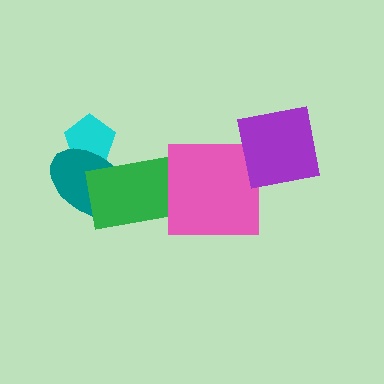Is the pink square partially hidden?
No, no other shape covers it.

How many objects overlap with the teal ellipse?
2 objects overlap with the teal ellipse.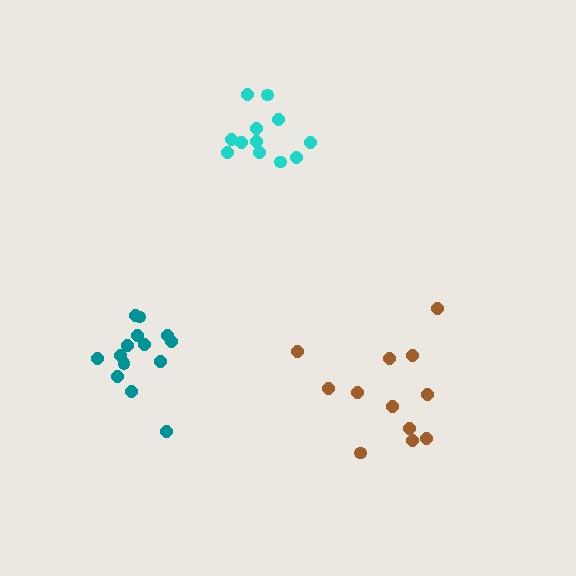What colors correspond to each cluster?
The clusters are colored: teal, brown, cyan.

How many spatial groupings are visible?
There are 3 spatial groupings.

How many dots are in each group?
Group 1: 14 dots, Group 2: 12 dots, Group 3: 12 dots (38 total).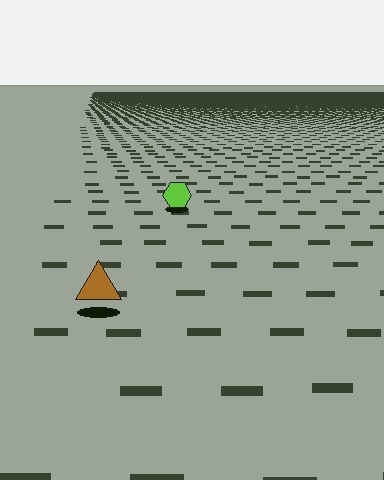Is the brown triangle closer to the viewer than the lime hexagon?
Yes. The brown triangle is closer — you can tell from the texture gradient: the ground texture is coarser near it.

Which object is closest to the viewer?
The brown triangle is closest. The texture marks near it are larger and more spread out.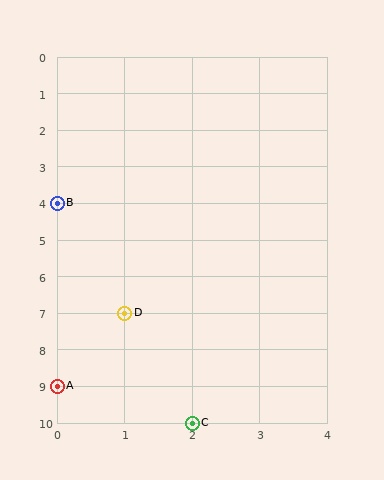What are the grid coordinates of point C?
Point C is at grid coordinates (2, 10).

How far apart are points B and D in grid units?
Points B and D are 1 column and 3 rows apart (about 3.2 grid units diagonally).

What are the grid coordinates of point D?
Point D is at grid coordinates (1, 7).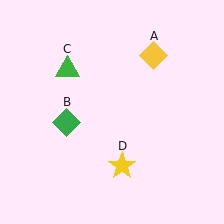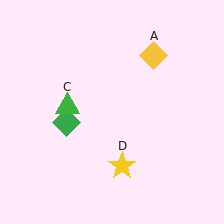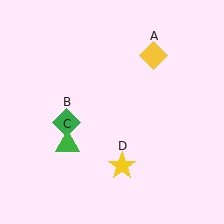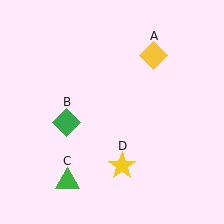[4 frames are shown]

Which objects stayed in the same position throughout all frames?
Yellow diamond (object A) and green diamond (object B) and yellow star (object D) remained stationary.